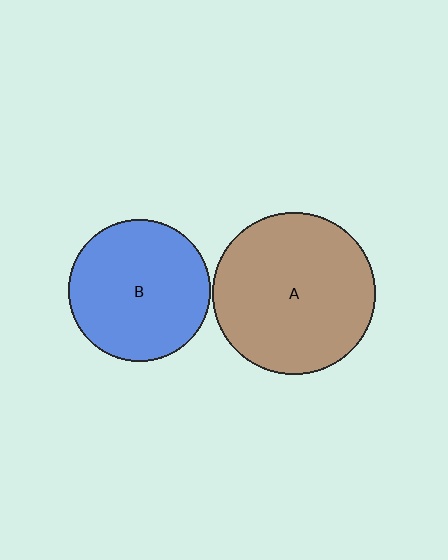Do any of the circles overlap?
No, none of the circles overlap.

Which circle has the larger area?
Circle A (brown).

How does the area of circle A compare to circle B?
Approximately 1.3 times.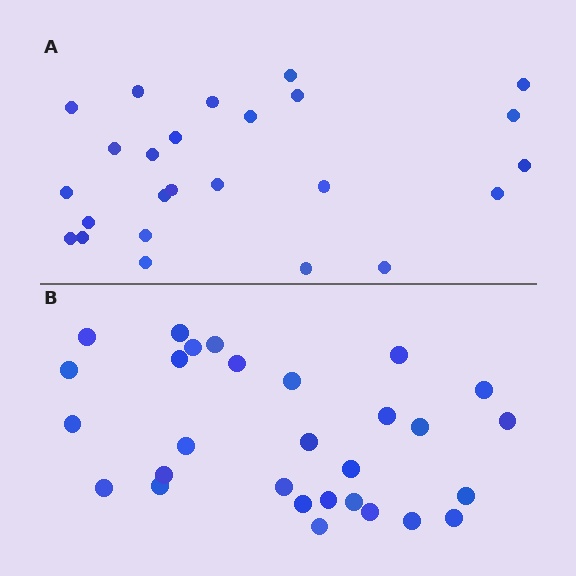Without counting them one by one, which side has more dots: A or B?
Region B (the bottom region) has more dots.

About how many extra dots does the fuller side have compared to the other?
Region B has about 4 more dots than region A.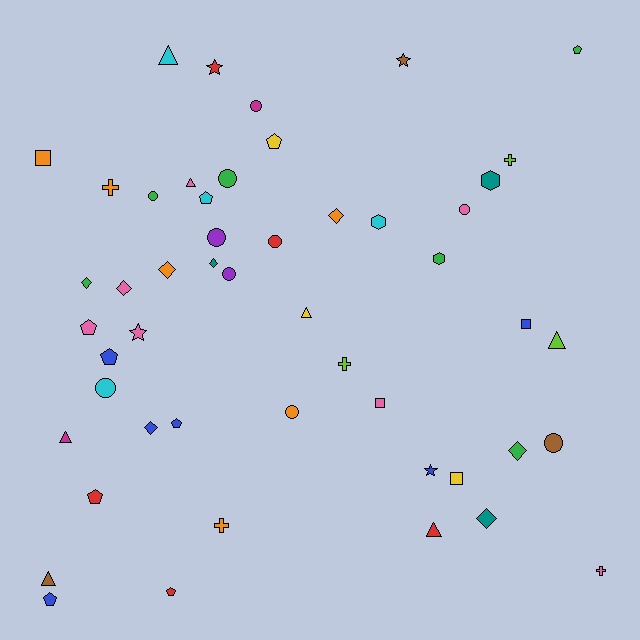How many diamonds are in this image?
There are 8 diamonds.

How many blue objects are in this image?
There are 6 blue objects.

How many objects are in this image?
There are 50 objects.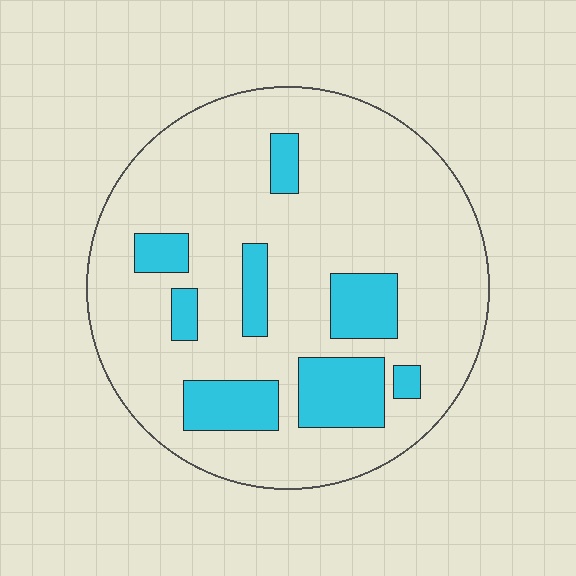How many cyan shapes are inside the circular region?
8.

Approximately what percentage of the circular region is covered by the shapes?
Approximately 20%.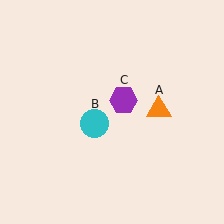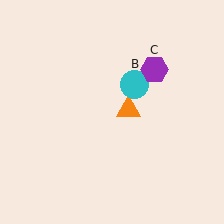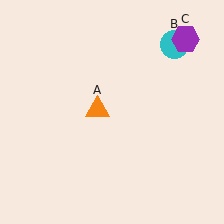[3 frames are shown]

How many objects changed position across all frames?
3 objects changed position: orange triangle (object A), cyan circle (object B), purple hexagon (object C).